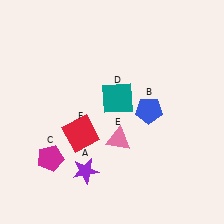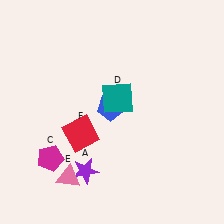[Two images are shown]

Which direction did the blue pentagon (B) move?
The blue pentagon (B) moved left.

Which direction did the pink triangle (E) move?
The pink triangle (E) moved left.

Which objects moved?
The objects that moved are: the blue pentagon (B), the pink triangle (E).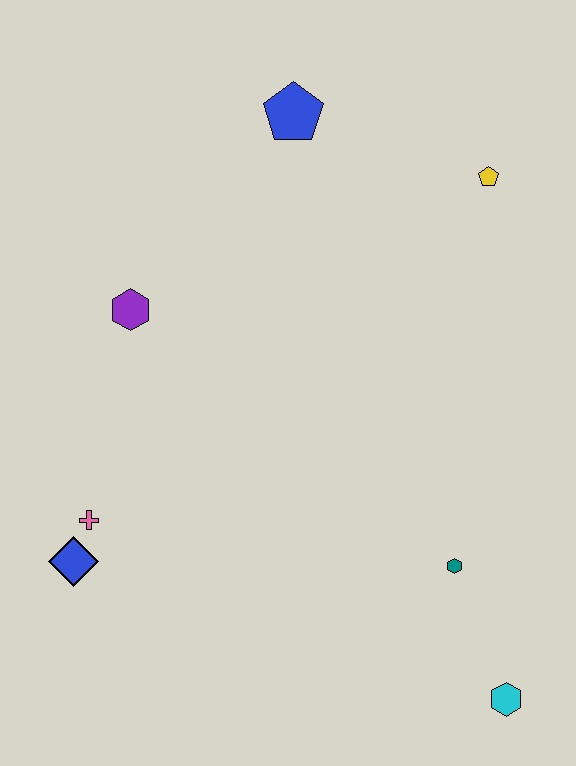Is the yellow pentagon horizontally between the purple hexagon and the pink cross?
No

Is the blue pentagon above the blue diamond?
Yes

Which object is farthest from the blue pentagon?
The cyan hexagon is farthest from the blue pentagon.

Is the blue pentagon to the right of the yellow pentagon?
No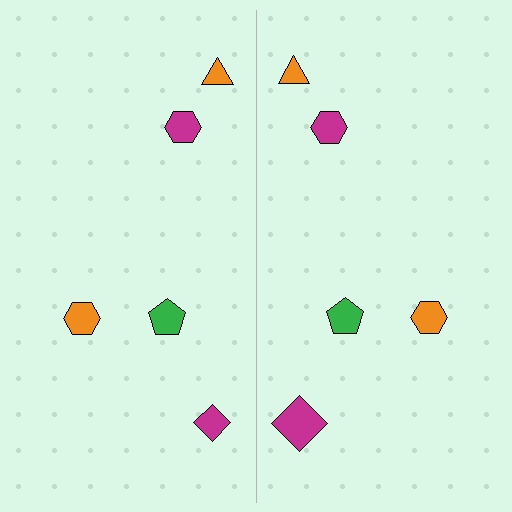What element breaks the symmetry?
The magenta diamond on the right side has a different size than its mirror counterpart.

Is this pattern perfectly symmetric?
No, the pattern is not perfectly symmetric. The magenta diamond on the right side has a different size than its mirror counterpart.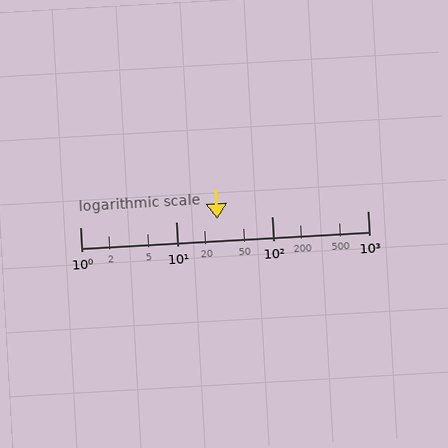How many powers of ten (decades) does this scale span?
The scale spans 3 decades, from 1 to 1000.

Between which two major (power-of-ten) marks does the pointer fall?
The pointer is between 10 and 100.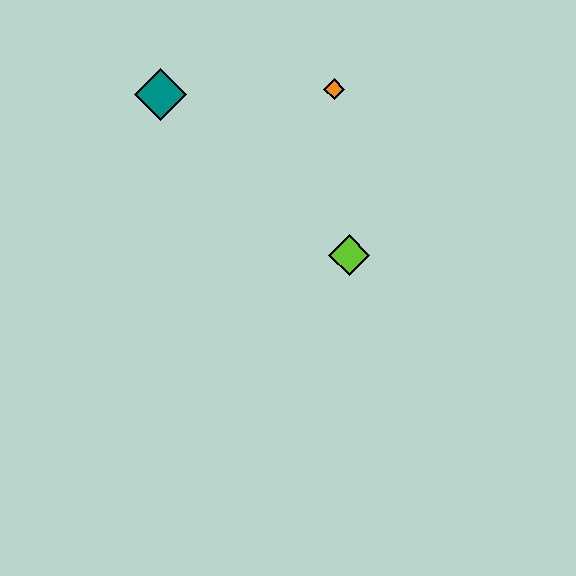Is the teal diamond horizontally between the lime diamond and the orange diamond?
No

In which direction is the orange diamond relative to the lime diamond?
The orange diamond is above the lime diamond.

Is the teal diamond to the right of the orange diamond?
No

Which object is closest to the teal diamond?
The orange diamond is closest to the teal diamond.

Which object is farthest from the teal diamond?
The lime diamond is farthest from the teal diamond.